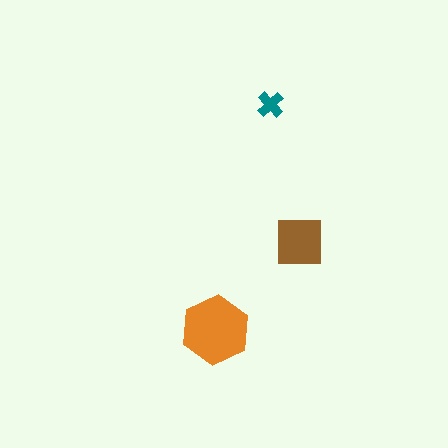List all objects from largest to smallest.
The orange hexagon, the brown square, the teal cross.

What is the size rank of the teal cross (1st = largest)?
3rd.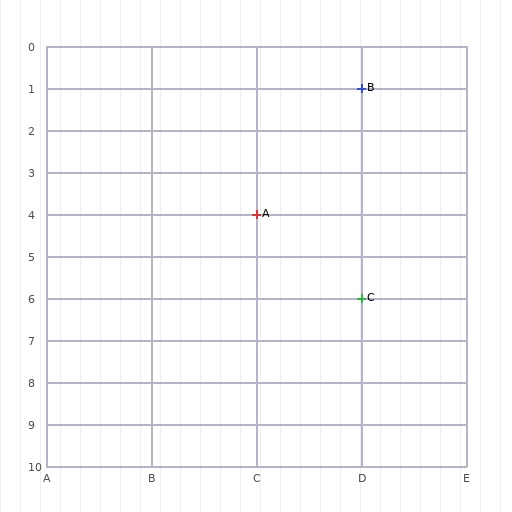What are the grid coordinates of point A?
Point A is at grid coordinates (C, 4).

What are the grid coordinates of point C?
Point C is at grid coordinates (D, 6).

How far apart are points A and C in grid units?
Points A and C are 1 column and 2 rows apart (about 2.2 grid units diagonally).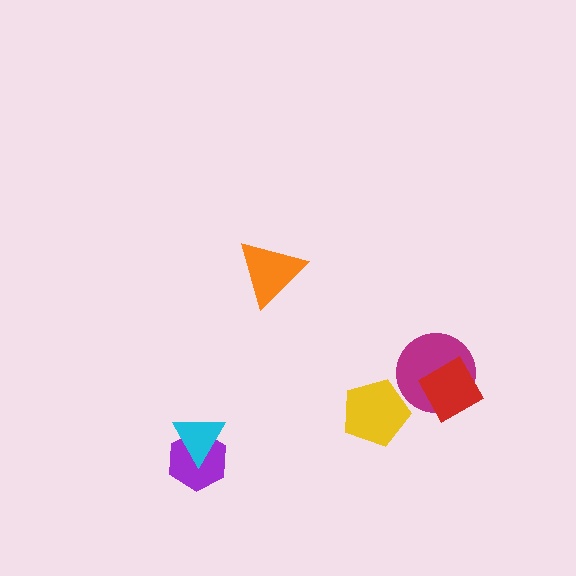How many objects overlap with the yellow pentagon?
0 objects overlap with the yellow pentagon.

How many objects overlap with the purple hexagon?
1 object overlaps with the purple hexagon.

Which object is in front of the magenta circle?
The red diamond is in front of the magenta circle.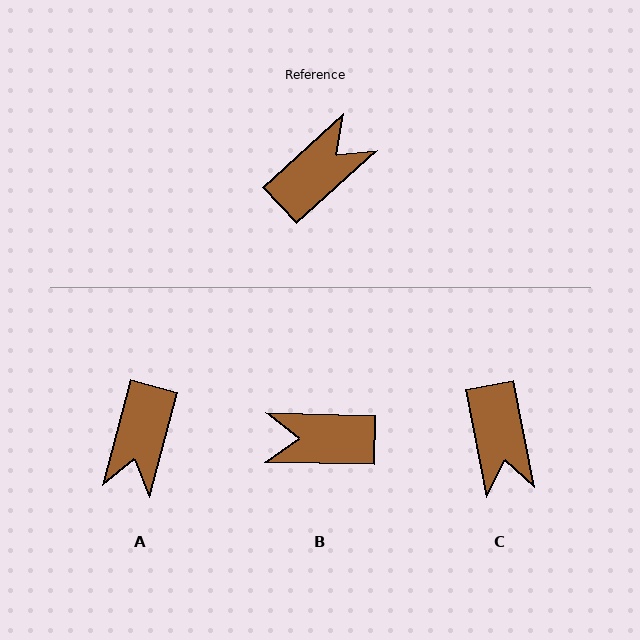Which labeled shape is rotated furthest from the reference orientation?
A, about 147 degrees away.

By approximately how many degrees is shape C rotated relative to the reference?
Approximately 121 degrees clockwise.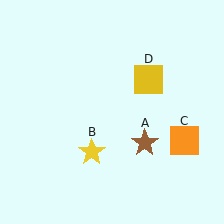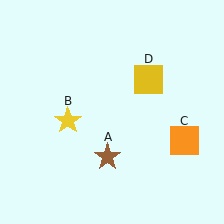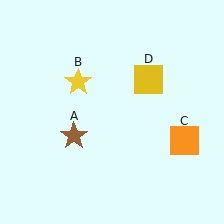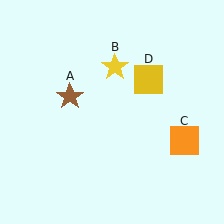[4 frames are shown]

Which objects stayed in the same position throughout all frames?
Orange square (object C) and yellow square (object D) remained stationary.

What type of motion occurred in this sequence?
The brown star (object A), yellow star (object B) rotated clockwise around the center of the scene.